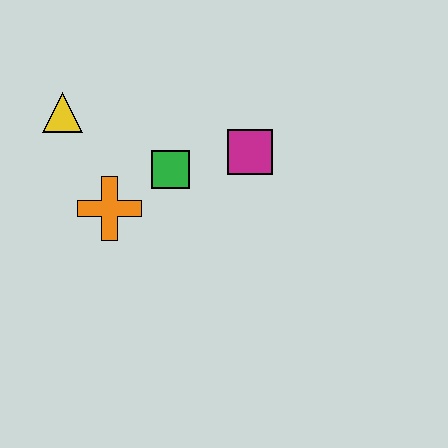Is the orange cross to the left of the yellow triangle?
No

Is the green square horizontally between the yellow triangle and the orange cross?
No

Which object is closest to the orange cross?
The green square is closest to the orange cross.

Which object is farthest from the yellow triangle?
The magenta square is farthest from the yellow triangle.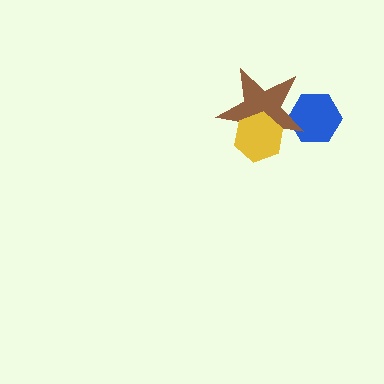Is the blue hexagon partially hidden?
Yes, it is partially covered by another shape.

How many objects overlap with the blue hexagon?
1 object overlaps with the blue hexagon.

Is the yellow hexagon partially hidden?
No, no other shape covers it.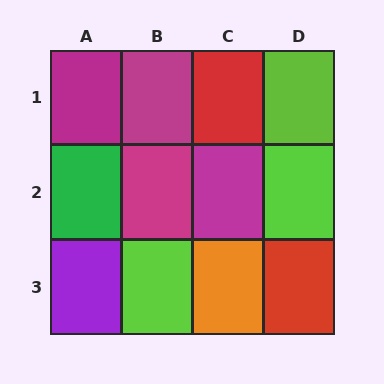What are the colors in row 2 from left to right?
Green, magenta, magenta, lime.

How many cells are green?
1 cell is green.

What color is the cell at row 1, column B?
Magenta.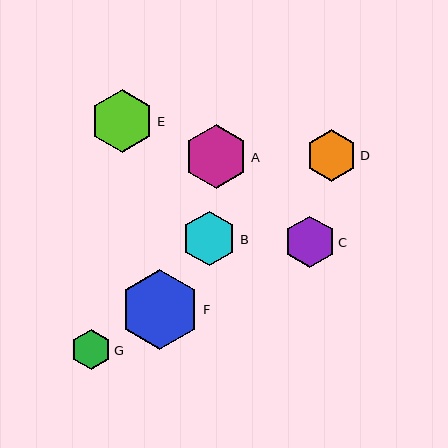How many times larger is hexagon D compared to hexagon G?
Hexagon D is approximately 1.3 times the size of hexagon G.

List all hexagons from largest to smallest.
From largest to smallest: F, E, A, B, D, C, G.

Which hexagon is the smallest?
Hexagon G is the smallest with a size of approximately 41 pixels.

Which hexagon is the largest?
Hexagon F is the largest with a size of approximately 80 pixels.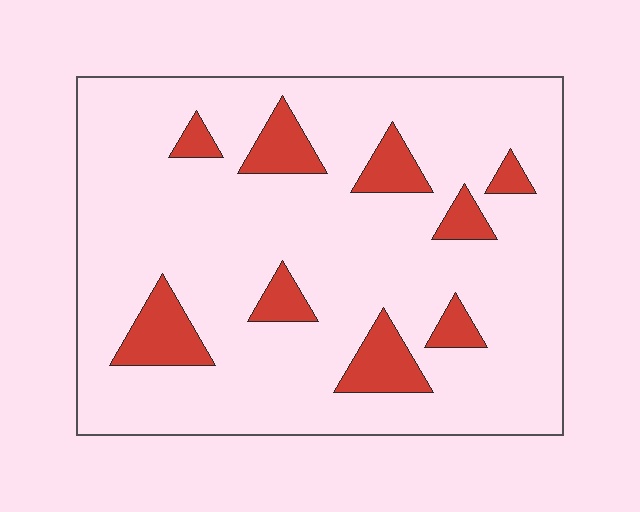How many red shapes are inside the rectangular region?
9.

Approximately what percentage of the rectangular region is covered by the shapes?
Approximately 15%.